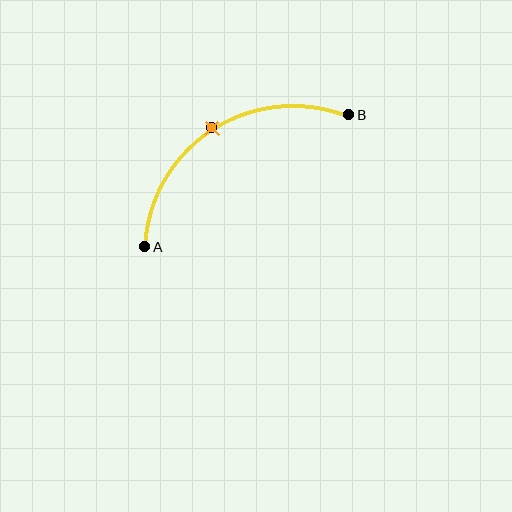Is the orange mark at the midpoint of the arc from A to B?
Yes. The orange mark lies on the arc at equal arc-length from both A and B — it is the arc midpoint.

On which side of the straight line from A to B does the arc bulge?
The arc bulges above the straight line connecting A and B.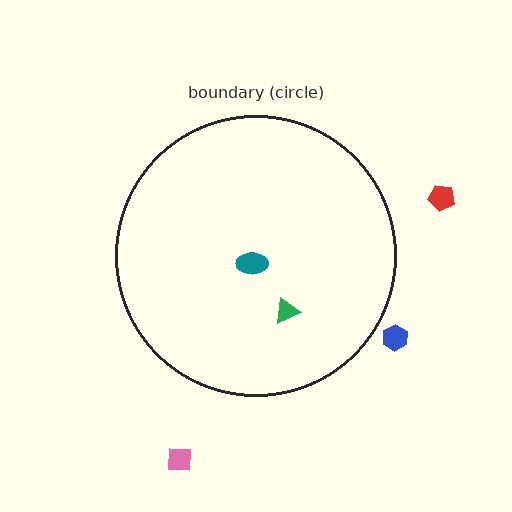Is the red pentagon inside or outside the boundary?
Outside.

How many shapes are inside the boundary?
2 inside, 3 outside.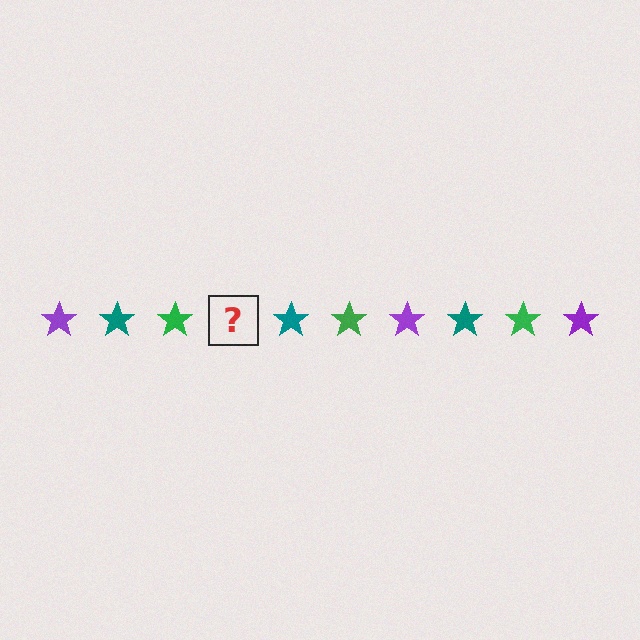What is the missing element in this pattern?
The missing element is a purple star.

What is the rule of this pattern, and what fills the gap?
The rule is that the pattern cycles through purple, teal, green stars. The gap should be filled with a purple star.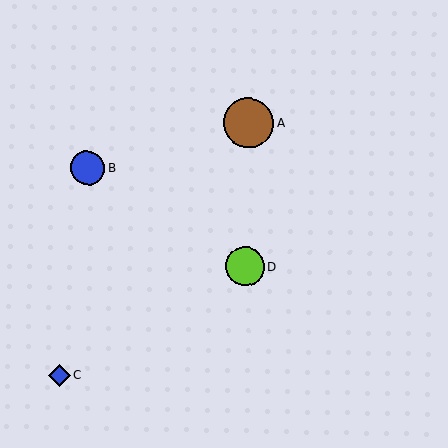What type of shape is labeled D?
Shape D is a lime circle.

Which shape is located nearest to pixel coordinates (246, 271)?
The lime circle (labeled D) at (245, 266) is nearest to that location.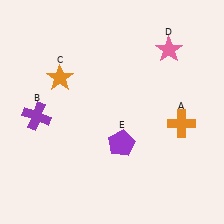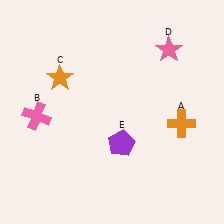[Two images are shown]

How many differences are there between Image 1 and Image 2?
There is 1 difference between the two images.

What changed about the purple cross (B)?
In Image 1, B is purple. In Image 2, it changed to pink.